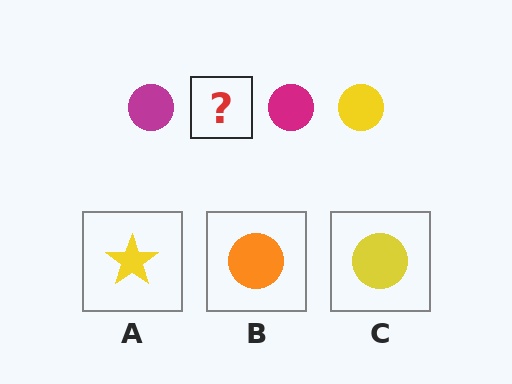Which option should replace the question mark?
Option C.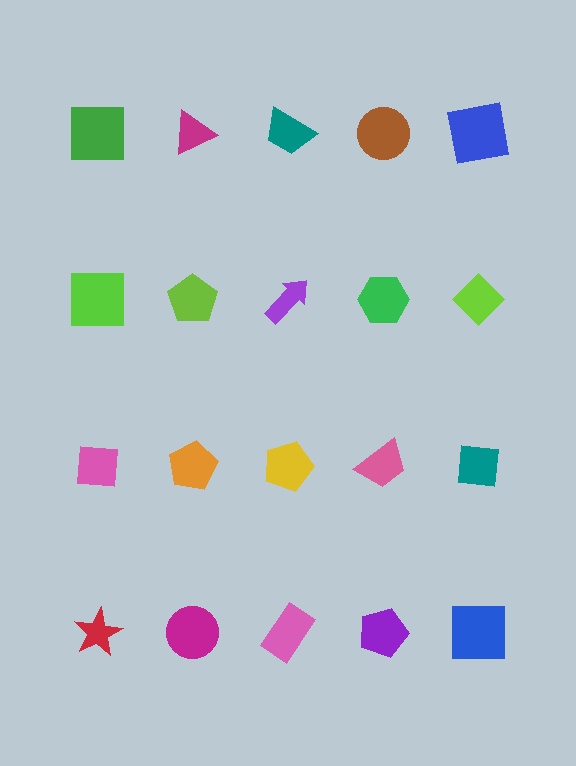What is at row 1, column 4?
A brown circle.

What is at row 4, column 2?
A magenta circle.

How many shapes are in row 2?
5 shapes.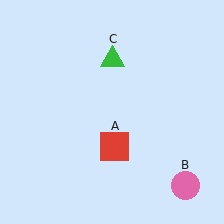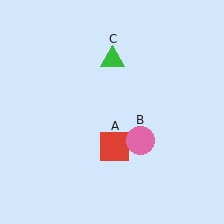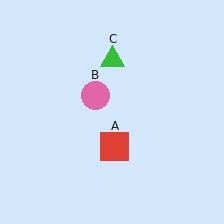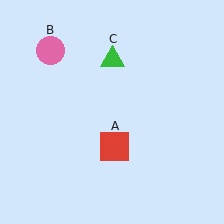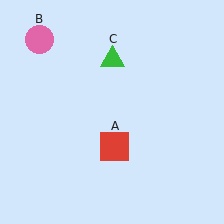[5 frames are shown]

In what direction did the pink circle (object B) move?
The pink circle (object B) moved up and to the left.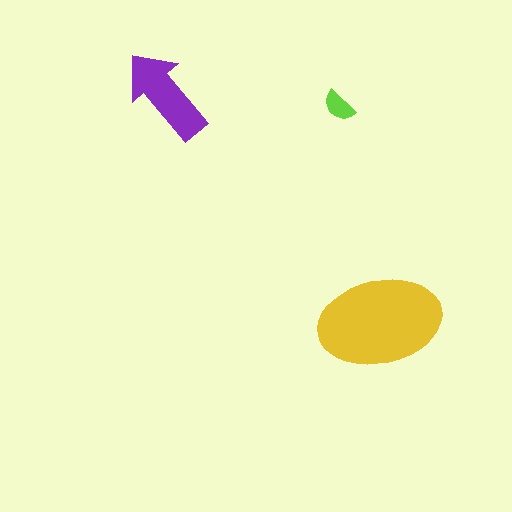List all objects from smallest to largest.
The lime semicircle, the purple arrow, the yellow ellipse.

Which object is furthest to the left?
The purple arrow is leftmost.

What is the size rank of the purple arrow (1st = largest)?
2nd.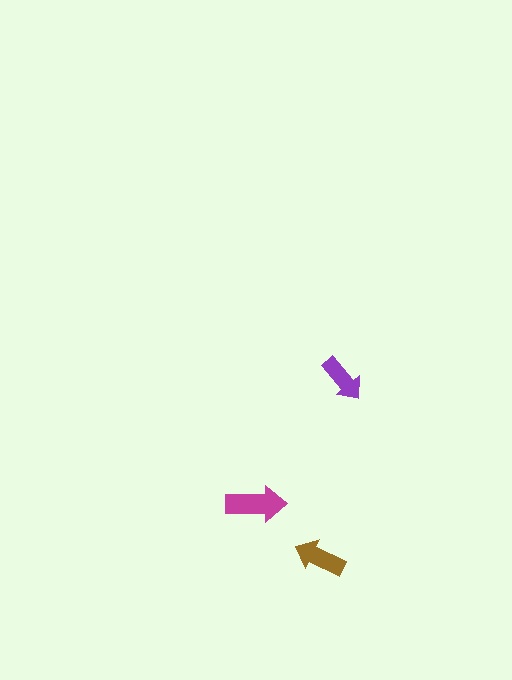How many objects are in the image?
There are 3 objects in the image.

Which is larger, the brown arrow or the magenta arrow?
The magenta one.